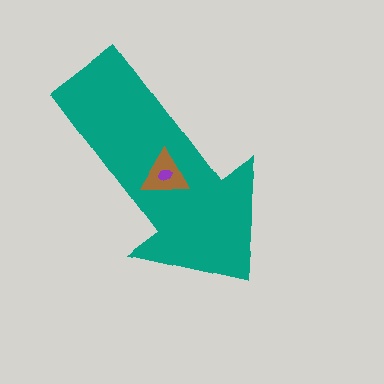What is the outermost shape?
The teal arrow.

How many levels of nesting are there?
3.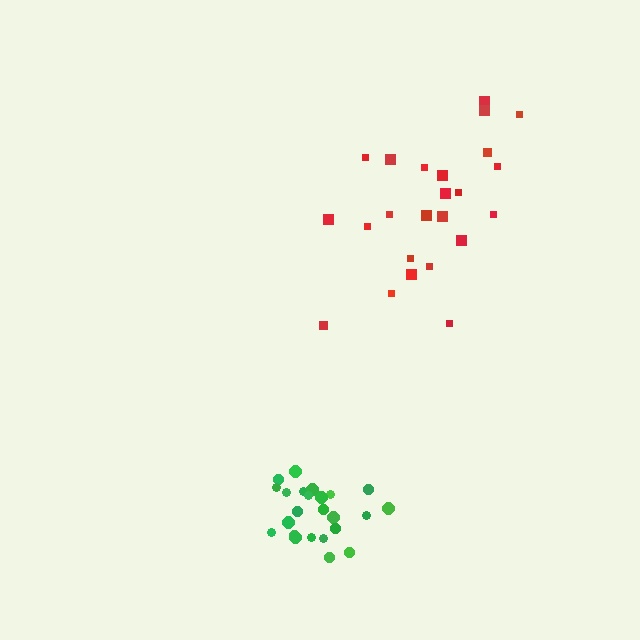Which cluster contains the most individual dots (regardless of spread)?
Green (24).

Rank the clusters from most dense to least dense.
green, red.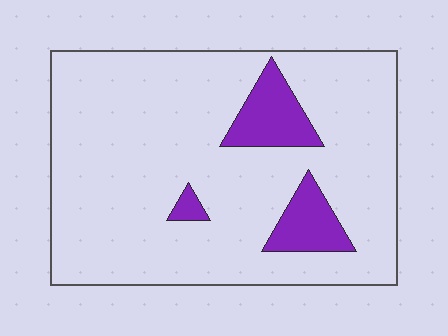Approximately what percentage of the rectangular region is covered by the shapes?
Approximately 10%.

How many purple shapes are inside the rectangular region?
3.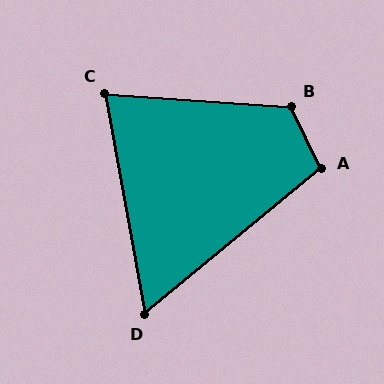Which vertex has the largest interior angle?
B, at approximately 119 degrees.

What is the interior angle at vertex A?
Approximately 104 degrees (obtuse).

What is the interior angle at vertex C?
Approximately 76 degrees (acute).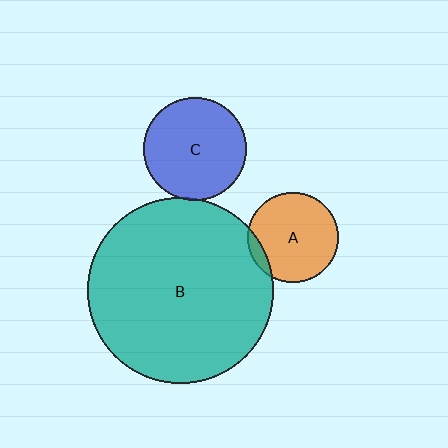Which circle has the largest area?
Circle B (teal).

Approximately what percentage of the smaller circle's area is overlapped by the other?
Approximately 5%.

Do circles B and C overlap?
Yes.